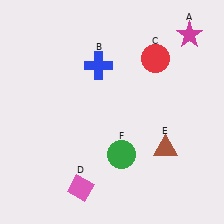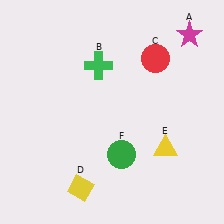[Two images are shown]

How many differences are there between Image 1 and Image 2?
There are 3 differences between the two images.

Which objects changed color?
B changed from blue to green. D changed from pink to yellow. E changed from brown to yellow.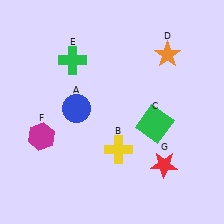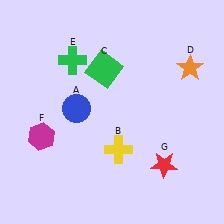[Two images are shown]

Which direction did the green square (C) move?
The green square (C) moved up.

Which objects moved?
The objects that moved are: the green square (C), the orange star (D).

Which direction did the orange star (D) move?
The orange star (D) moved right.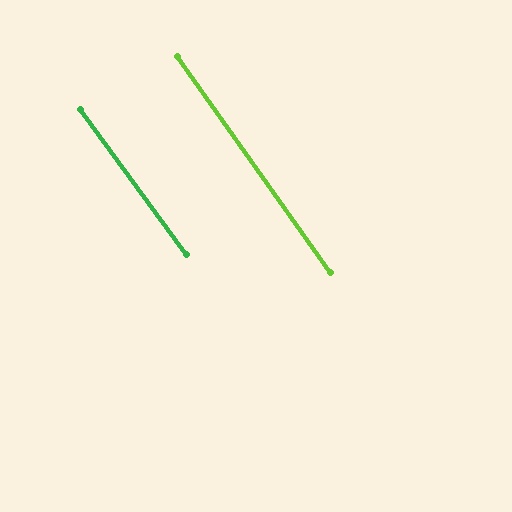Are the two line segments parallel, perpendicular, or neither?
Parallel — their directions differ by only 0.9°.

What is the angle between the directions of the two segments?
Approximately 1 degree.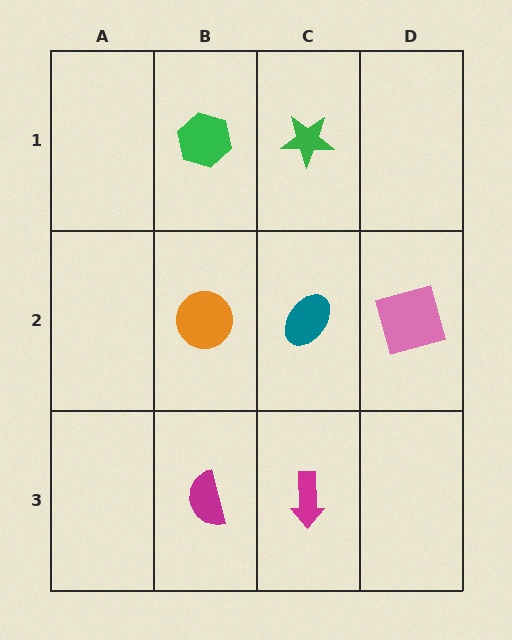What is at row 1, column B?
A green hexagon.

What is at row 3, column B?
A magenta semicircle.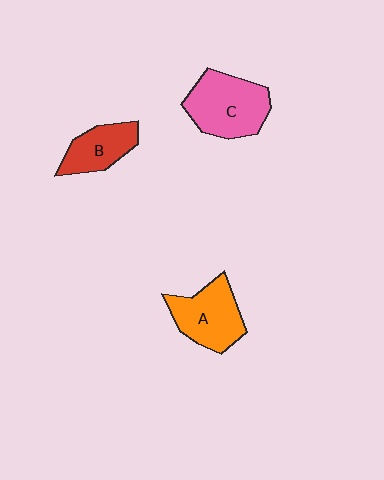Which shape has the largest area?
Shape C (pink).